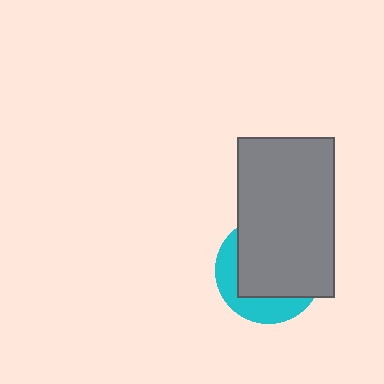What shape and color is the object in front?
The object in front is a gray rectangle.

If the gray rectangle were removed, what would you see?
You would see the complete cyan circle.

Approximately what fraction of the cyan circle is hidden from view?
Roughly 67% of the cyan circle is hidden behind the gray rectangle.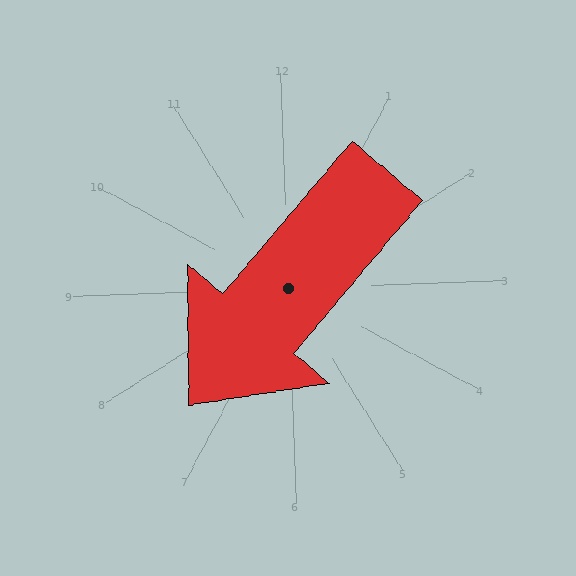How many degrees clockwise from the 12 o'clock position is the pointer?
Approximately 222 degrees.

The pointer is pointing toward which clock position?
Roughly 7 o'clock.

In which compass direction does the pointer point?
Southwest.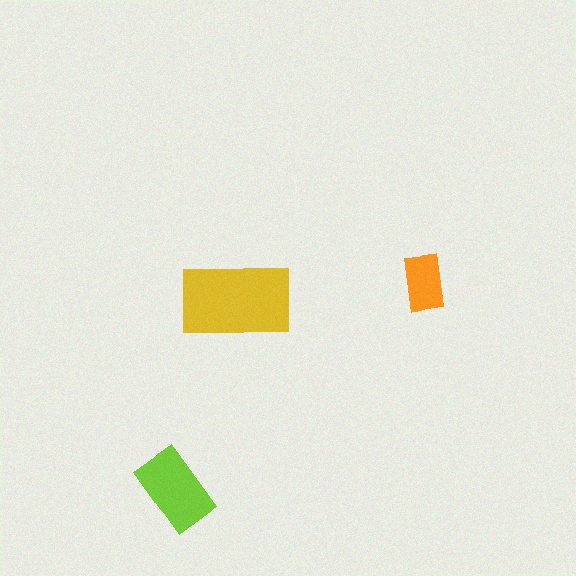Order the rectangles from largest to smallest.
the yellow one, the lime one, the orange one.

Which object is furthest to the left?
The lime rectangle is leftmost.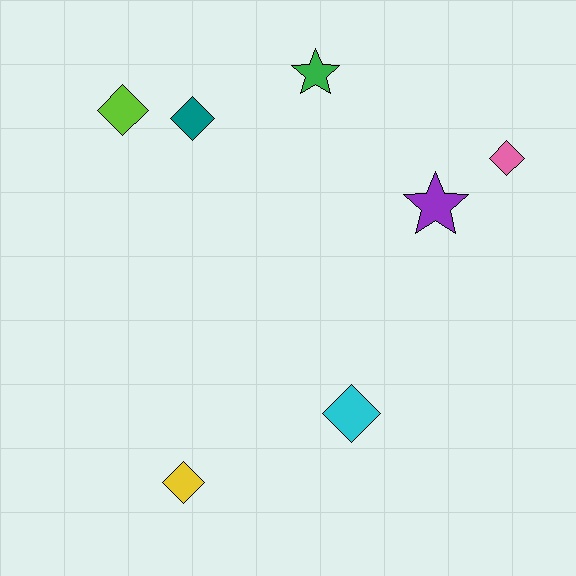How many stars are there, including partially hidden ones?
There are 2 stars.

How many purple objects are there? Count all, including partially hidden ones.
There is 1 purple object.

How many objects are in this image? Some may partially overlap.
There are 7 objects.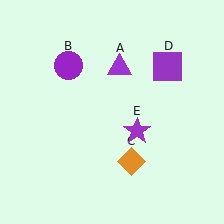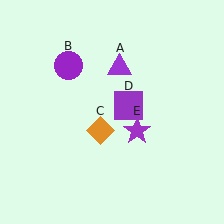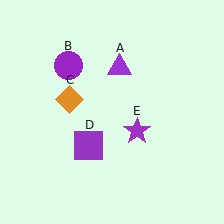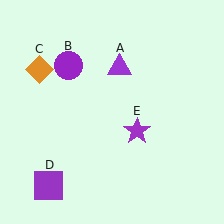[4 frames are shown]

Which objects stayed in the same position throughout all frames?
Purple triangle (object A) and purple circle (object B) and purple star (object E) remained stationary.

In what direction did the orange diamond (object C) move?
The orange diamond (object C) moved up and to the left.